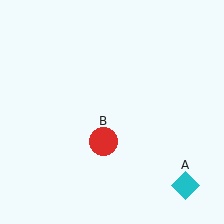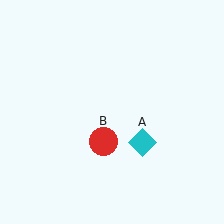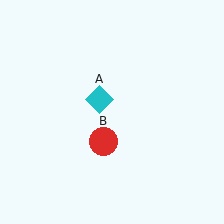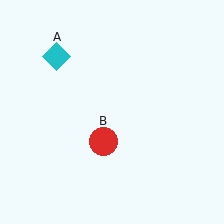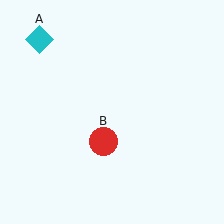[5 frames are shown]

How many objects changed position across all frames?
1 object changed position: cyan diamond (object A).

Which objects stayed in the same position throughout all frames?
Red circle (object B) remained stationary.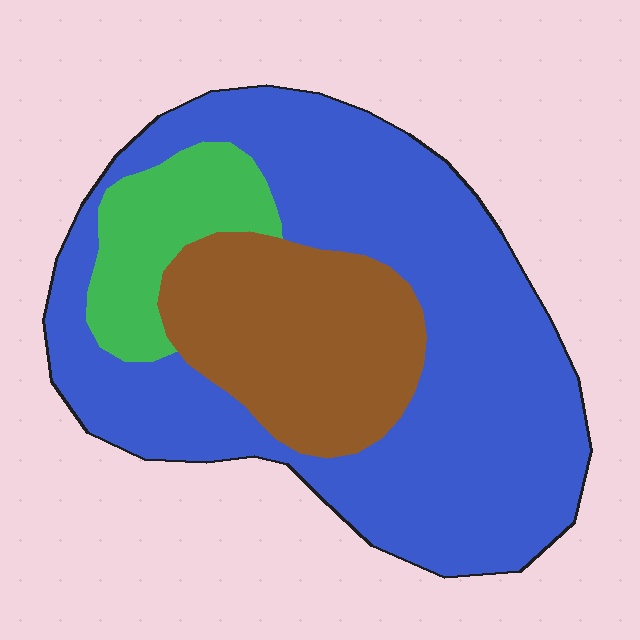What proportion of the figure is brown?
Brown takes up about one quarter (1/4) of the figure.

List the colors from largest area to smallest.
From largest to smallest: blue, brown, green.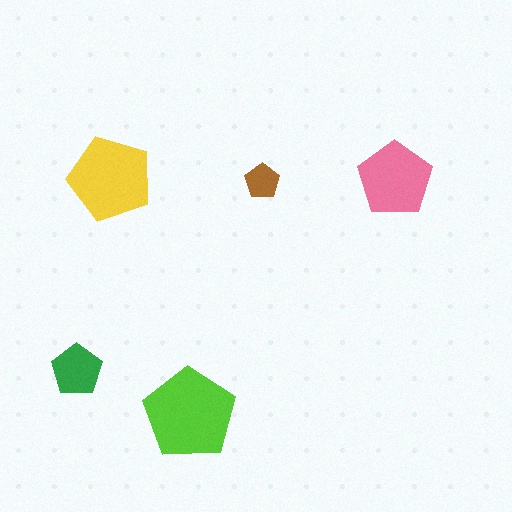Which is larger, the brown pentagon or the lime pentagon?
The lime one.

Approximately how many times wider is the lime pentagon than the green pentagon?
About 2 times wider.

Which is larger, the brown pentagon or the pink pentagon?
The pink one.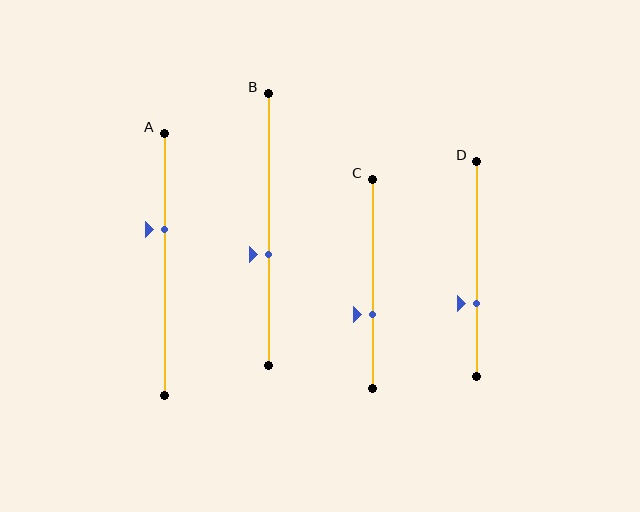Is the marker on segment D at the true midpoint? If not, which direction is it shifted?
No, the marker on segment D is shifted downward by about 16% of the segment length.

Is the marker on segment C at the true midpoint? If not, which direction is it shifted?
No, the marker on segment C is shifted downward by about 15% of the segment length.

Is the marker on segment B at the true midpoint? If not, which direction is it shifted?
No, the marker on segment B is shifted downward by about 9% of the segment length.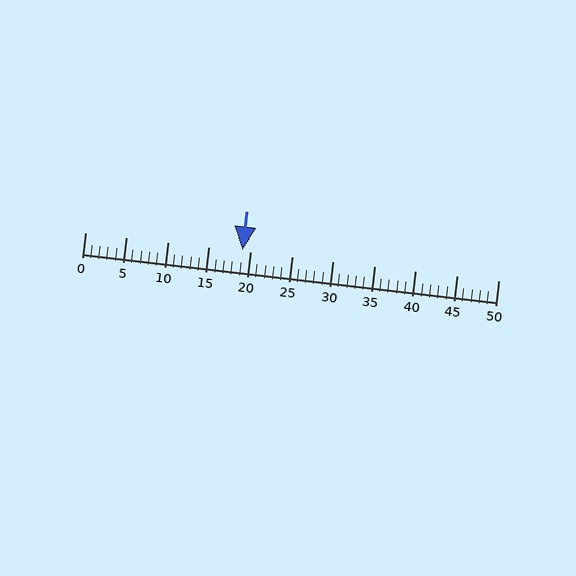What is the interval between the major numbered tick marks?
The major tick marks are spaced 5 units apart.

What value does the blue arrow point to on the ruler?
The blue arrow points to approximately 19.